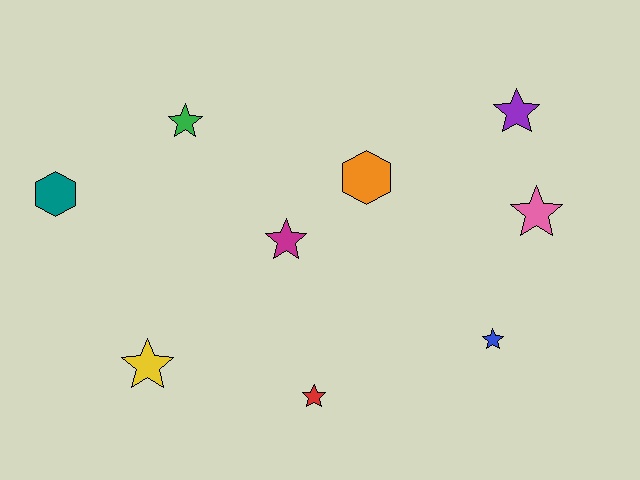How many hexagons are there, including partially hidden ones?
There are 2 hexagons.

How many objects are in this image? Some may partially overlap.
There are 9 objects.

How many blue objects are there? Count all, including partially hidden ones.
There is 1 blue object.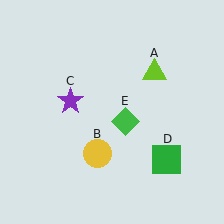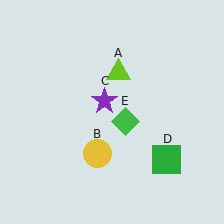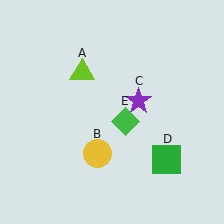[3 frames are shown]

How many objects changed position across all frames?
2 objects changed position: lime triangle (object A), purple star (object C).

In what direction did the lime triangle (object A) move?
The lime triangle (object A) moved left.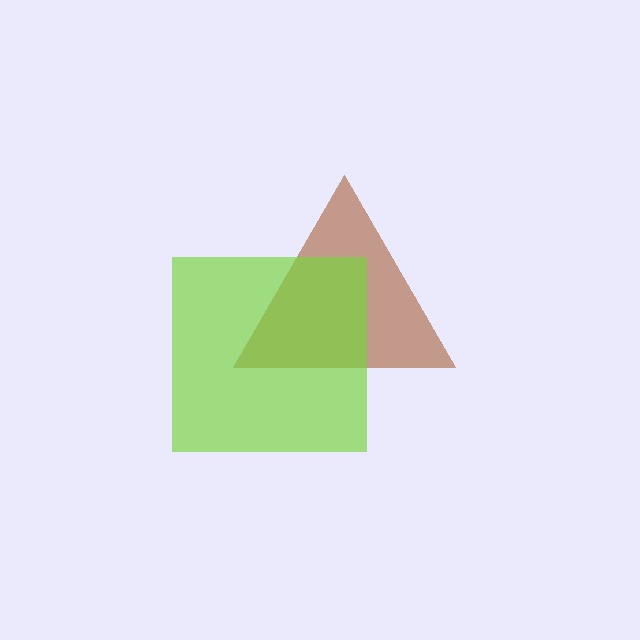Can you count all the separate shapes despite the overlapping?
Yes, there are 2 separate shapes.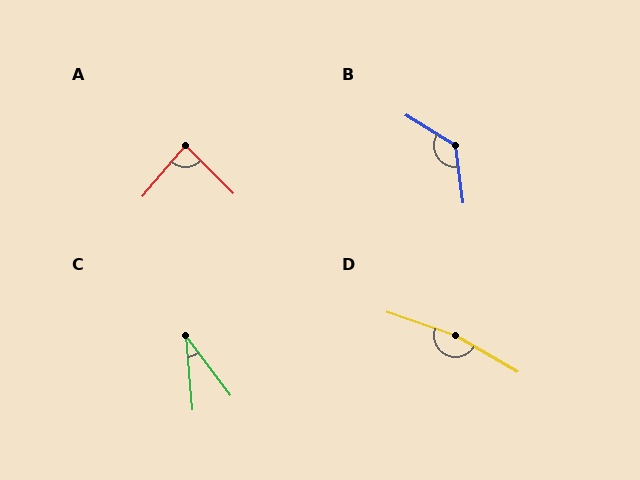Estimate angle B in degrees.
Approximately 129 degrees.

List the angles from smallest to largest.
C (31°), A (86°), B (129°), D (169°).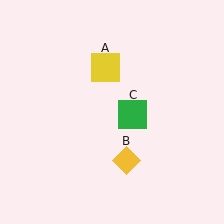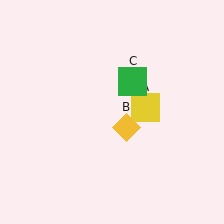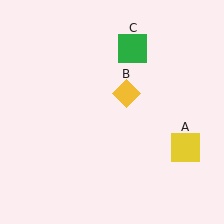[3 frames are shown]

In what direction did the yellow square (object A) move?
The yellow square (object A) moved down and to the right.